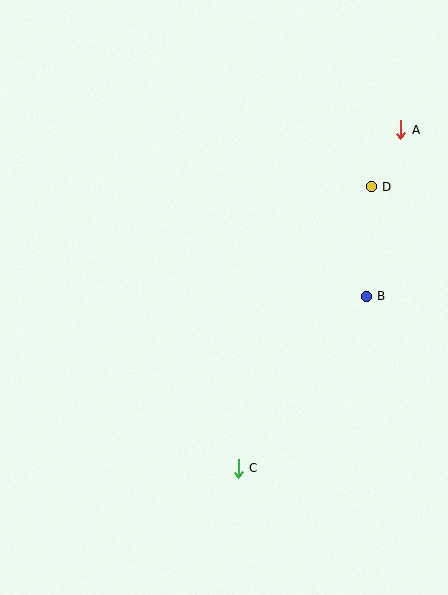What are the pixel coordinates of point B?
Point B is at (366, 296).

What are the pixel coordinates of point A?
Point A is at (401, 130).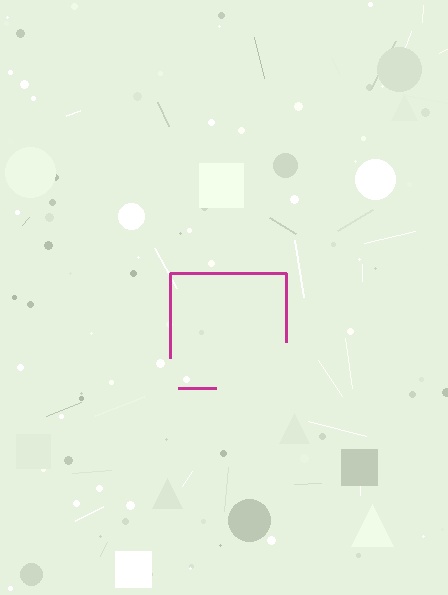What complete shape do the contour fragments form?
The contour fragments form a square.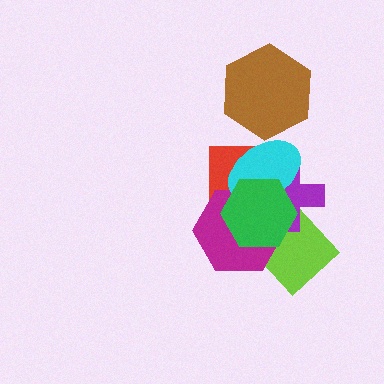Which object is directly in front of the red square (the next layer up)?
The purple cross is directly in front of the red square.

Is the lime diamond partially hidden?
Yes, it is partially covered by another shape.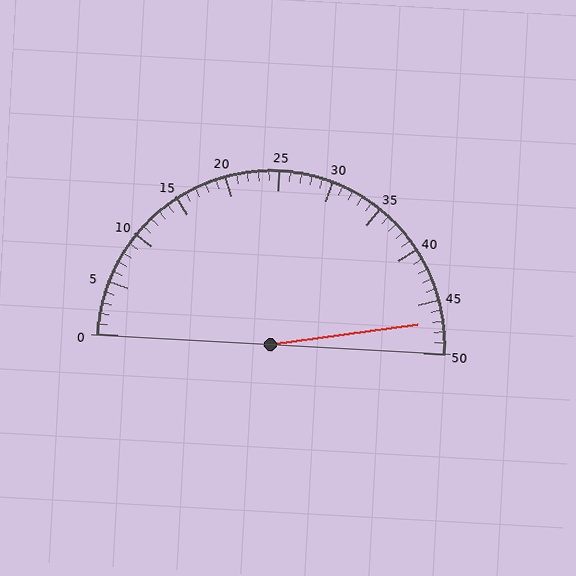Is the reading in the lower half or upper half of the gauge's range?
The reading is in the upper half of the range (0 to 50).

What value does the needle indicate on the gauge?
The needle indicates approximately 47.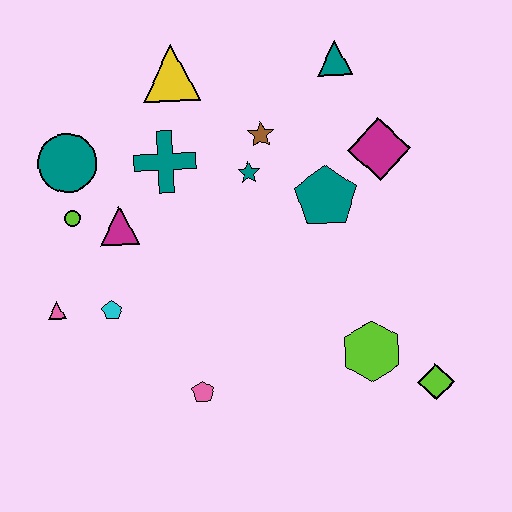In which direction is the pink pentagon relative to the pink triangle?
The pink pentagon is to the right of the pink triangle.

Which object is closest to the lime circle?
The magenta triangle is closest to the lime circle.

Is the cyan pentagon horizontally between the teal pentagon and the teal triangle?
No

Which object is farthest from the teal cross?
The lime diamond is farthest from the teal cross.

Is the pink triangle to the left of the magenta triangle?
Yes